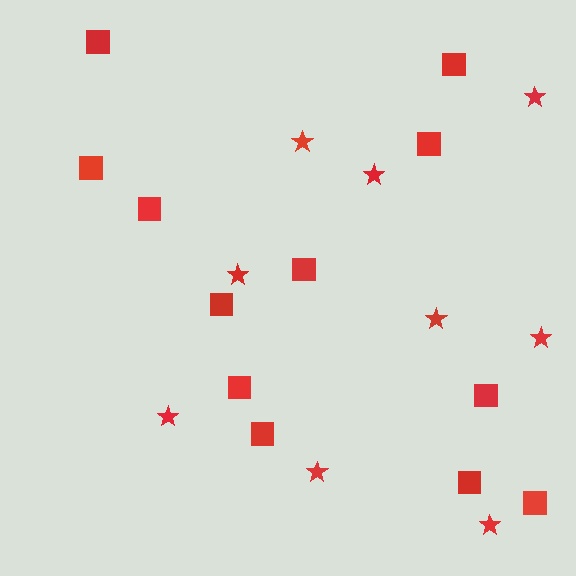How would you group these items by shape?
There are 2 groups: one group of squares (12) and one group of stars (9).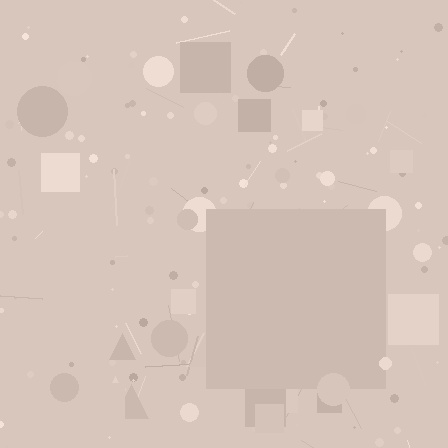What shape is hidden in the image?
A square is hidden in the image.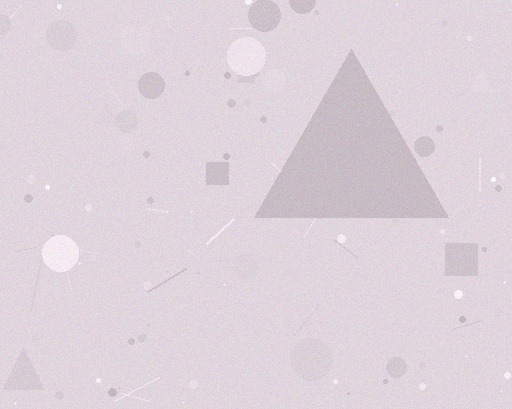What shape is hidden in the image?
A triangle is hidden in the image.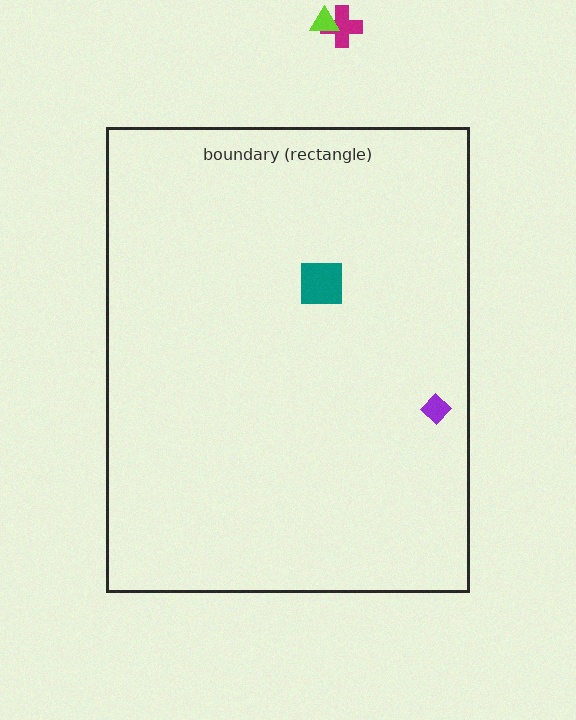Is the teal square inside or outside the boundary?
Inside.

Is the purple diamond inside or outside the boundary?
Inside.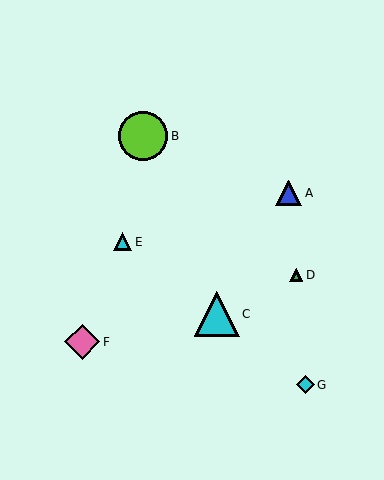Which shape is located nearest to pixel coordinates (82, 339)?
The pink diamond (labeled F) at (82, 342) is nearest to that location.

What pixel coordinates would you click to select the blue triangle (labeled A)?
Click at (289, 193) to select the blue triangle A.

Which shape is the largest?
The lime circle (labeled B) is the largest.